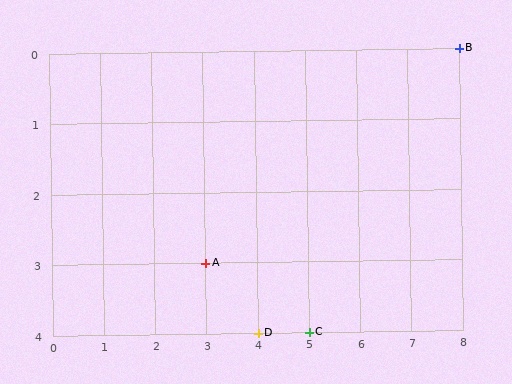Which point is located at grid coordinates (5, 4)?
Point C is at (5, 4).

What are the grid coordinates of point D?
Point D is at grid coordinates (4, 4).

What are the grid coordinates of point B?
Point B is at grid coordinates (8, 0).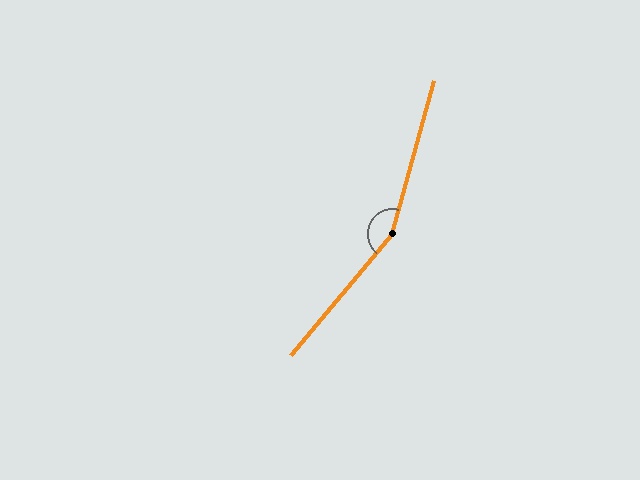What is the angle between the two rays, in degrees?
Approximately 156 degrees.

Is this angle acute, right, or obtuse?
It is obtuse.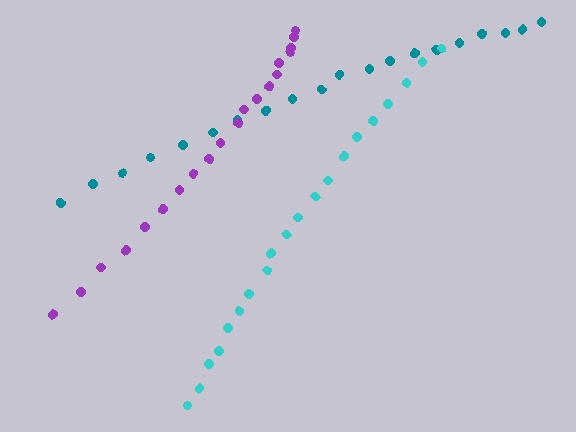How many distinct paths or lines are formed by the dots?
There are 3 distinct paths.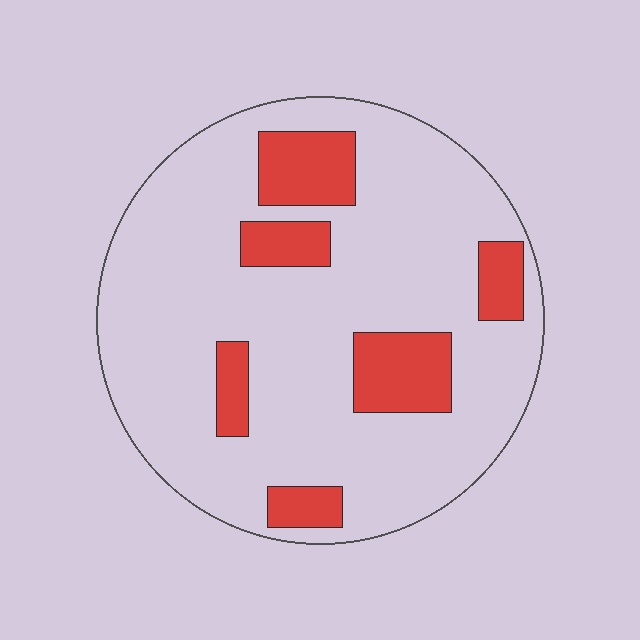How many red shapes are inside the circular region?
6.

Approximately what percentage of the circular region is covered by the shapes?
Approximately 20%.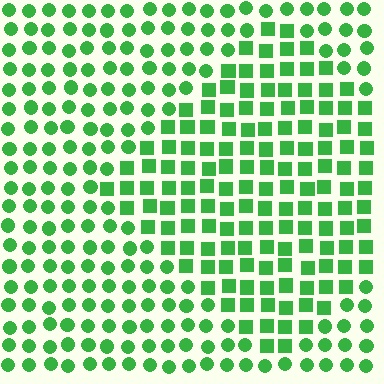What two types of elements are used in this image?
The image uses squares inside the diamond region and circles outside it.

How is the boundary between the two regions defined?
The boundary is defined by a change in element shape: squares inside vs. circles outside. All elements share the same color and spacing.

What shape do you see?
I see a diamond.